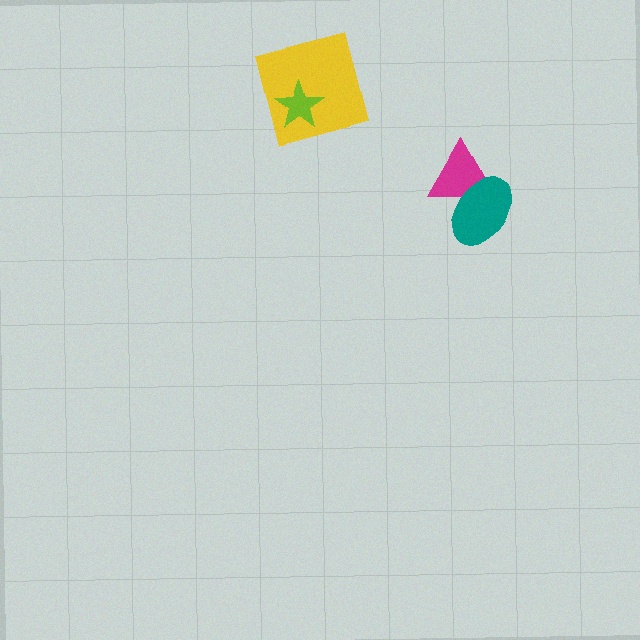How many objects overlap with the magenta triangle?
1 object overlaps with the magenta triangle.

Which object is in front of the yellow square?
The lime star is in front of the yellow square.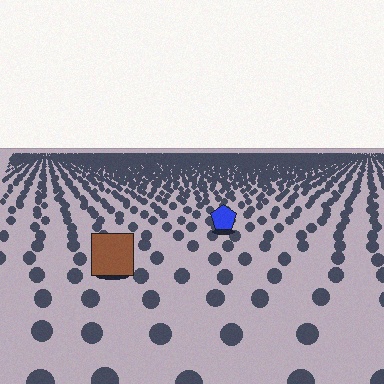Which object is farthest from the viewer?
The blue pentagon is farthest from the viewer. It appears smaller and the ground texture around it is denser.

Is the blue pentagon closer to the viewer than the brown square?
No. The brown square is closer — you can tell from the texture gradient: the ground texture is coarser near it.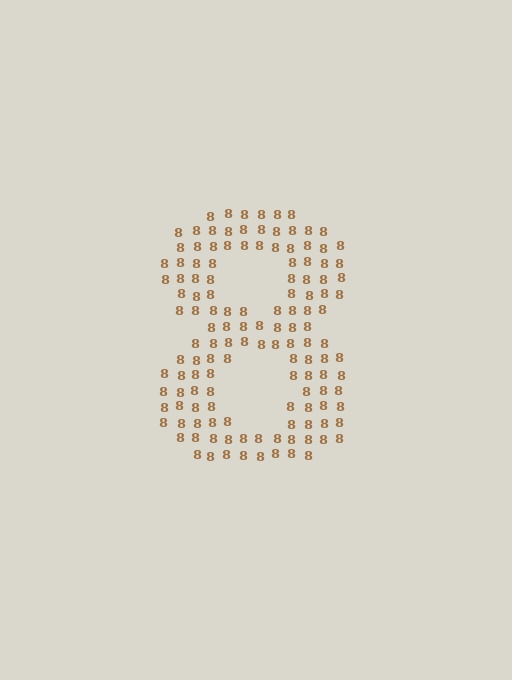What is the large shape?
The large shape is the digit 8.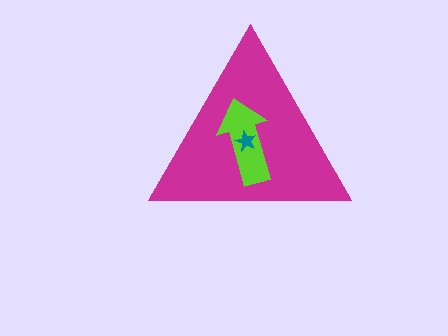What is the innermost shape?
The teal star.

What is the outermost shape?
The magenta triangle.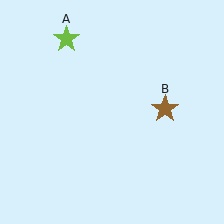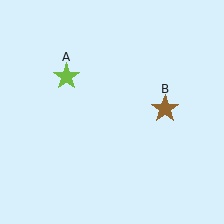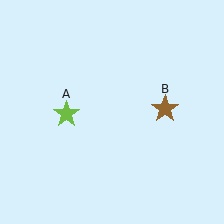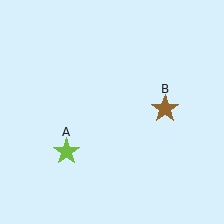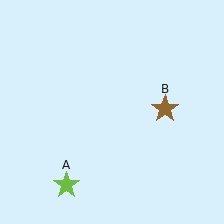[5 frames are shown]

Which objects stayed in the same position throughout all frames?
Brown star (object B) remained stationary.